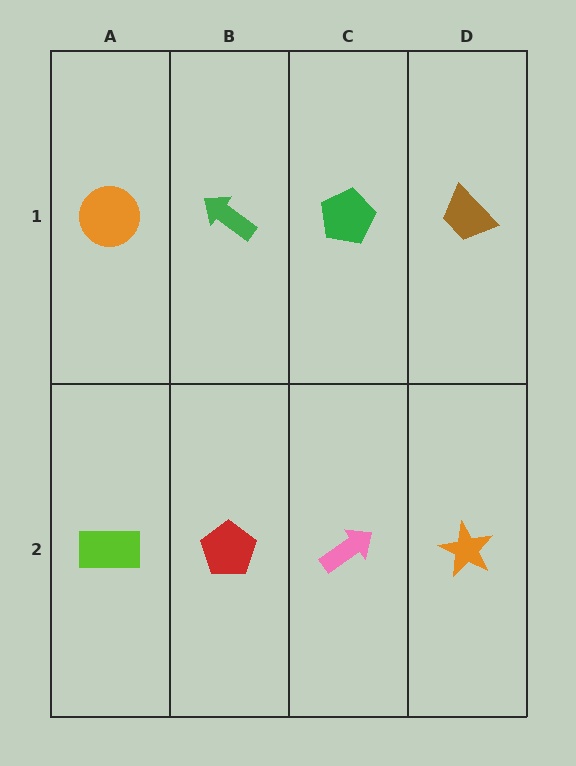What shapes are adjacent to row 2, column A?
An orange circle (row 1, column A), a red pentagon (row 2, column B).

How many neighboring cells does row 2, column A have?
2.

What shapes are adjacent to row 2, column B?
A green arrow (row 1, column B), a lime rectangle (row 2, column A), a pink arrow (row 2, column C).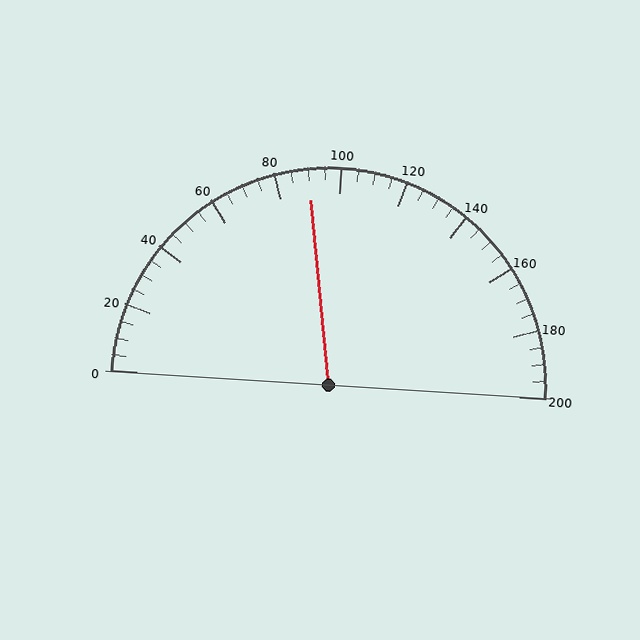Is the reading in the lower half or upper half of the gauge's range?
The reading is in the lower half of the range (0 to 200).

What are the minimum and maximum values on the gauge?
The gauge ranges from 0 to 200.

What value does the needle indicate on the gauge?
The needle indicates approximately 90.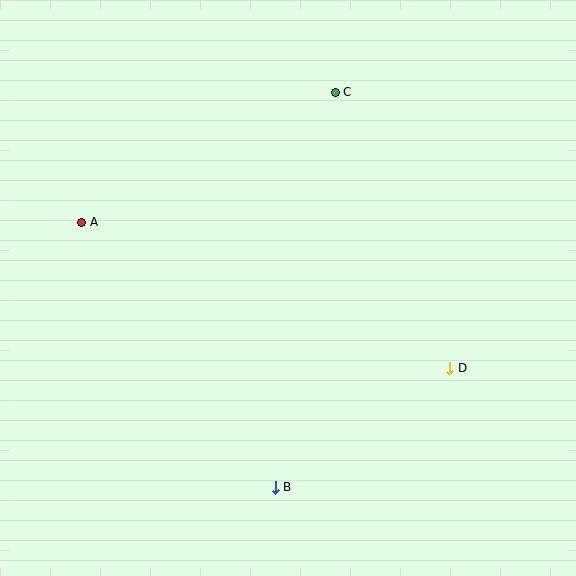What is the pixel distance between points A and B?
The distance between A and B is 328 pixels.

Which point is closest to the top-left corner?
Point A is closest to the top-left corner.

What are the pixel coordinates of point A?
Point A is at (82, 222).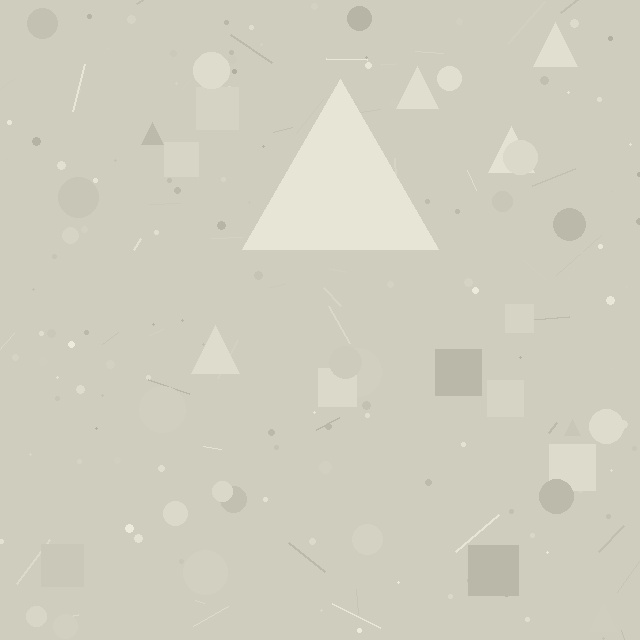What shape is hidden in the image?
A triangle is hidden in the image.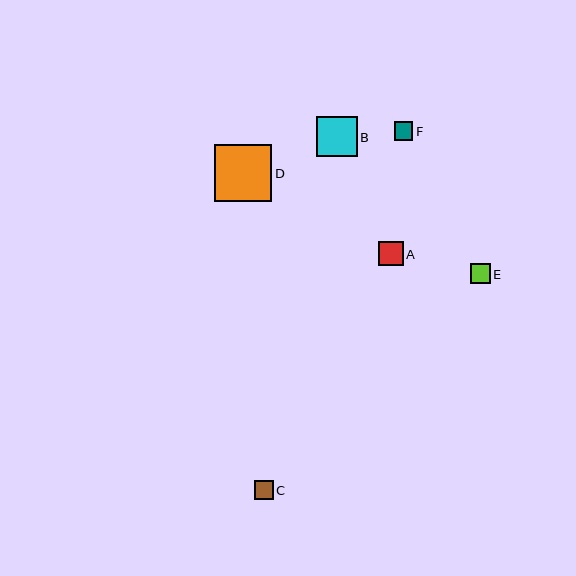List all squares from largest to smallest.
From largest to smallest: D, B, A, E, F, C.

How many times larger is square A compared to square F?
Square A is approximately 1.3 times the size of square F.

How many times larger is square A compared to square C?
Square A is approximately 1.3 times the size of square C.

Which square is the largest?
Square D is the largest with a size of approximately 57 pixels.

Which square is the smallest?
Square C is the smallest with a size of approximately 18 pixels.